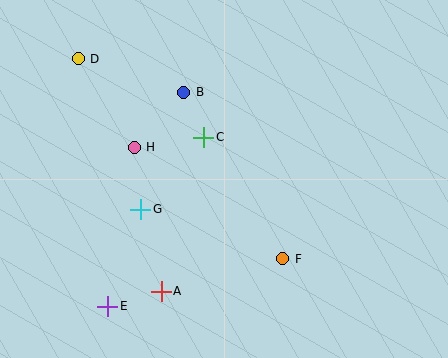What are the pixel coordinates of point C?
Point C is at (204, 137).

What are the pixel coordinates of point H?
Point H is at (134, 147).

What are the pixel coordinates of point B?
Point B is at (184, 92).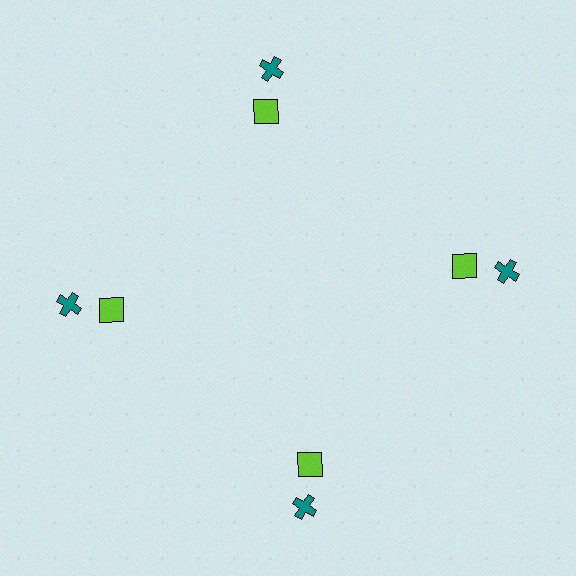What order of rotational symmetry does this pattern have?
This pattern has 4-fold rotational symmetry.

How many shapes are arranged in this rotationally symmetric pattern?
There are 8 shapes, arranged in 4 groups of 2.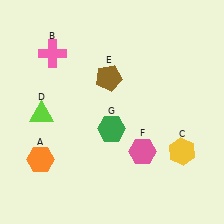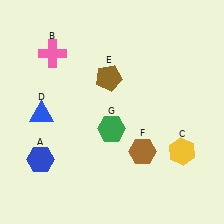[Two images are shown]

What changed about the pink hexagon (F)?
In Image 1, F is pink. In Image 2, it changed to brown.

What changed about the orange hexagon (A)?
In Image 1, A is orange. In Image 2, it changed to blue.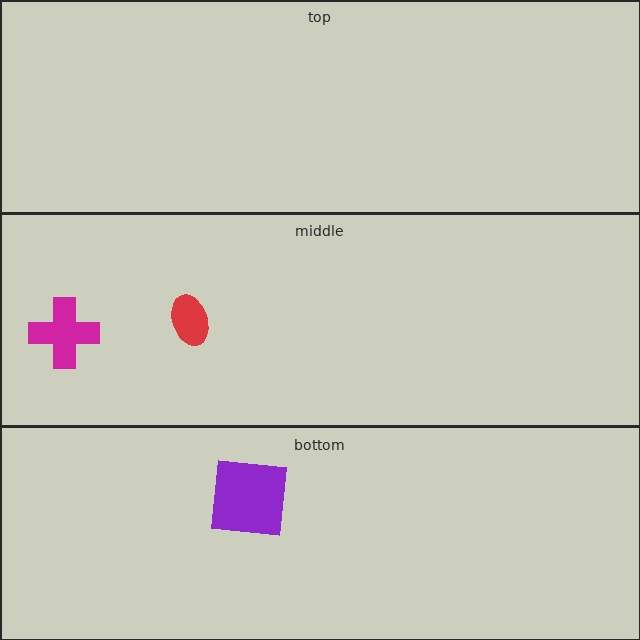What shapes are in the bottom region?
The purple square.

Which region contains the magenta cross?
The middle region.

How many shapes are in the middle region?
2.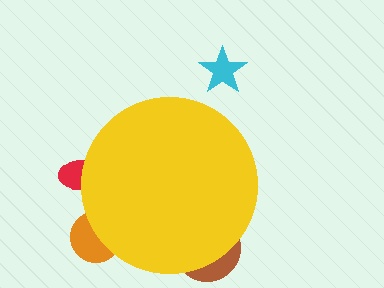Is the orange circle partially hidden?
Yes, the orange circle is partially hidden behind the yellow circle.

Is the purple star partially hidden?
Yes, the purple star is partially hidden behind the yellow circle.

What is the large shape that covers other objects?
A yellow circle.